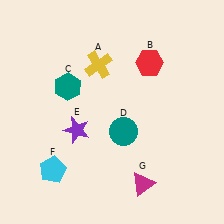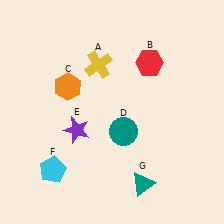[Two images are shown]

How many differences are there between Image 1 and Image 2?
There are 2 differences between the two images.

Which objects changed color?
C changed from teal to orange. G changed from magenta to teal.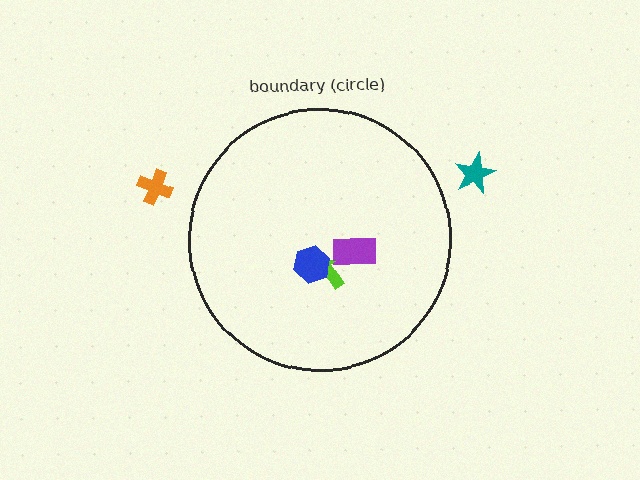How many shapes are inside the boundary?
3 inside, 2 outside.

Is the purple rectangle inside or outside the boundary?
Inside.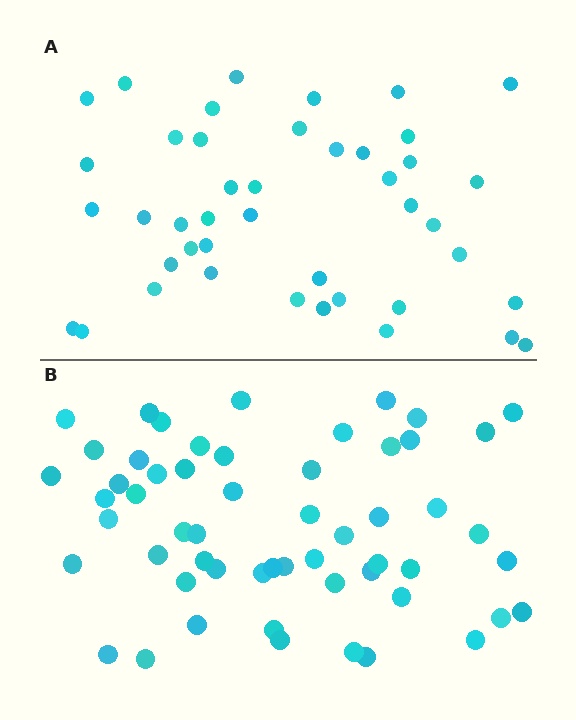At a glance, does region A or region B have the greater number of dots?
Region B (the bottom region) has more dots.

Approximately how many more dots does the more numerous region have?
Region B has approximately 15 more dots than region A.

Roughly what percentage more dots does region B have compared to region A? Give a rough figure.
About 30% more.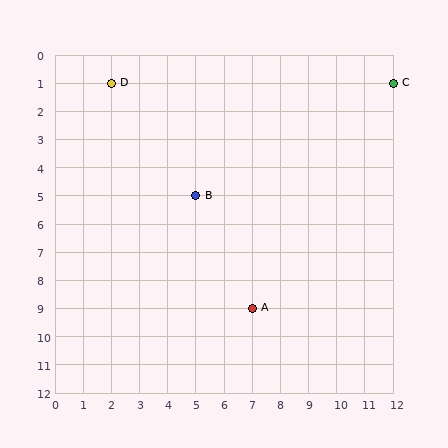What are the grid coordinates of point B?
Point B is at grid coordinates (5, 5).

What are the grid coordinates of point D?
Point D is at grid coordinates (2, 1).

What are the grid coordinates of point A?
Point A is at grid coordinates (7, 9).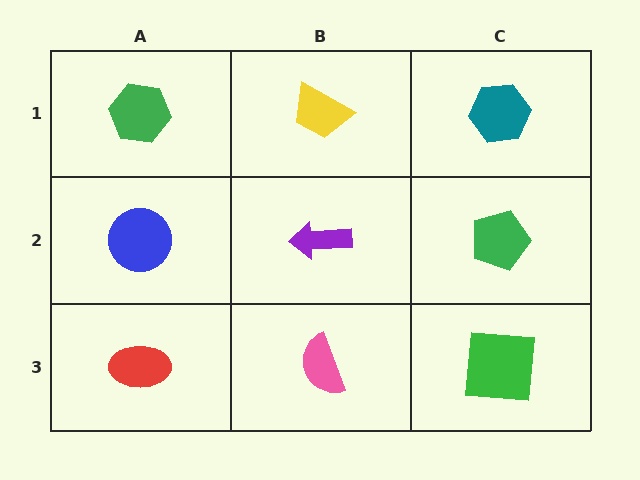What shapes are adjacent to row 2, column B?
A yellow trapezoid (row 1, column B), a pink semicircle (row 3, column B), a blue circle (row 2, column A), a green pentagon (row 2, column C).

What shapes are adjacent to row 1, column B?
A purple arrow (row 2, column B), a green hexagon (row 1, column A), a teal hexagon (row 1, column C).